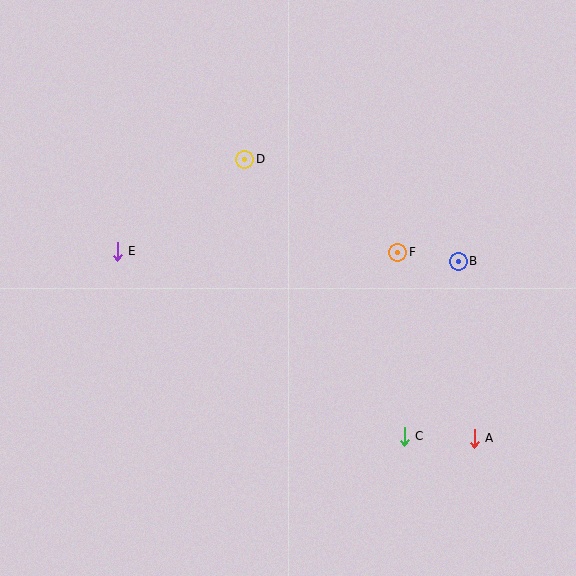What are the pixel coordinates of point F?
Point F is at (398, 252).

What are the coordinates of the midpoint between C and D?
The midpoint between C and D is at (325, 298).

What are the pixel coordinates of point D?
Point D is at (245, 159).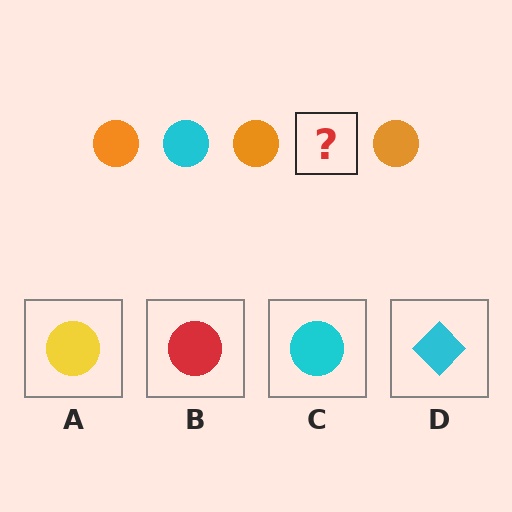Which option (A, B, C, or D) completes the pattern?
C.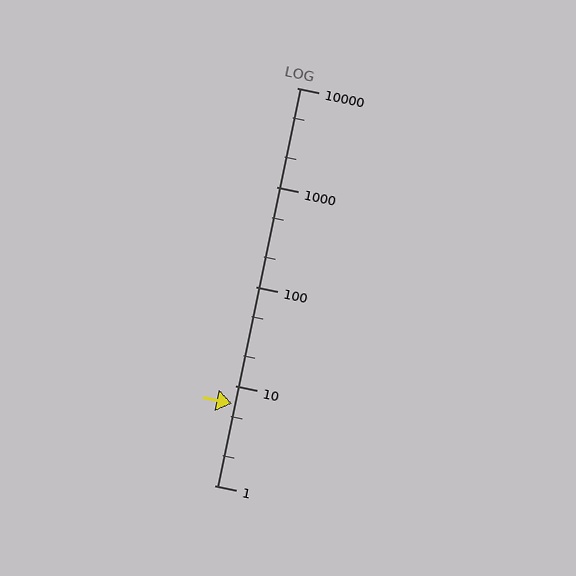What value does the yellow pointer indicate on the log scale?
The pointer indicates approximately 6.6.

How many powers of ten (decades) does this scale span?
The scale spans 4 decades, from 1 to 10000.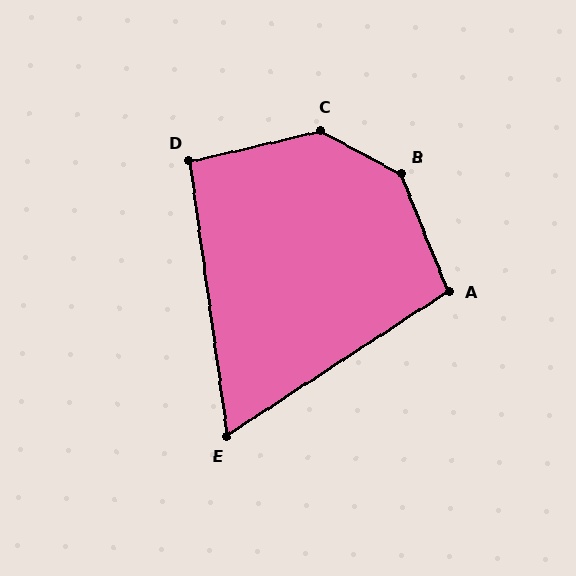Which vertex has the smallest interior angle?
E, at approximately 65 degrees.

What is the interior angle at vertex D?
Approximately 95 degrees (obtuse).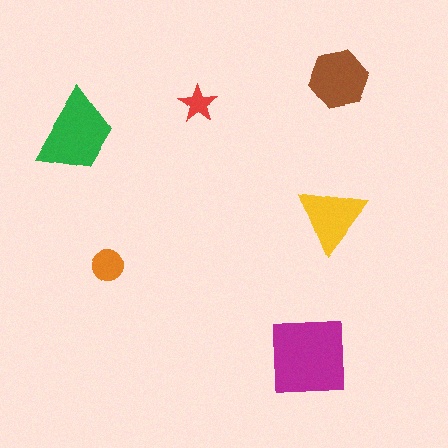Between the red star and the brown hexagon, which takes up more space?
The brown hexagon.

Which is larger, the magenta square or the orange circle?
The magenta square.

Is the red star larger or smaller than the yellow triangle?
Smaller.